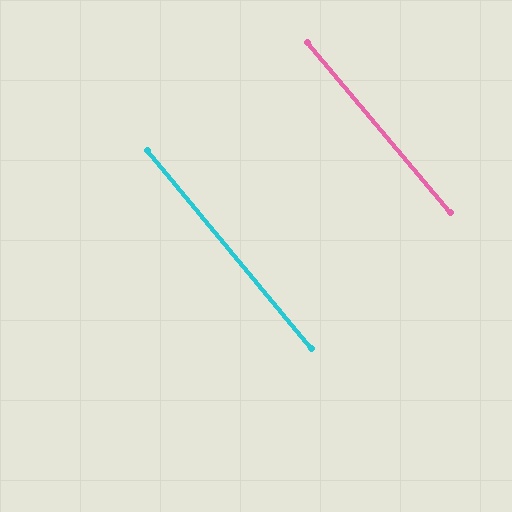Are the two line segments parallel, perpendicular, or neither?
Parallel — their directions differ by only 0.5°.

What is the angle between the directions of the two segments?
Approximately 0 degrees.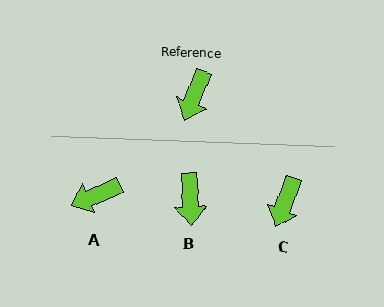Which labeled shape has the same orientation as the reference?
C.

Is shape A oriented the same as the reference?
No, it is off by about 46 degrees.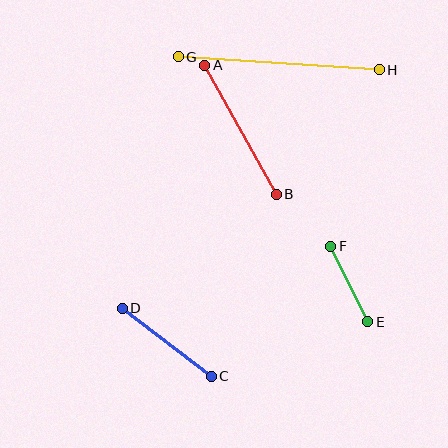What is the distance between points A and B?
The distance is approximately 147 pixels.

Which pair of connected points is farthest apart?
Points G and H are farthest apart.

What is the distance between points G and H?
The distance is approximately 202 pixels.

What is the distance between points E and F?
The distance is approximately 84 pixels.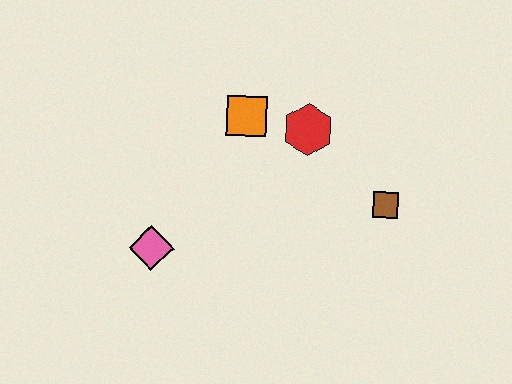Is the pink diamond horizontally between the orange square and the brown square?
No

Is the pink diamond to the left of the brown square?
Yes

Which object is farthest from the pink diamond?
The brown square is farthest from the pink diamond.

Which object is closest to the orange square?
The red hexagon is closest to the orange square.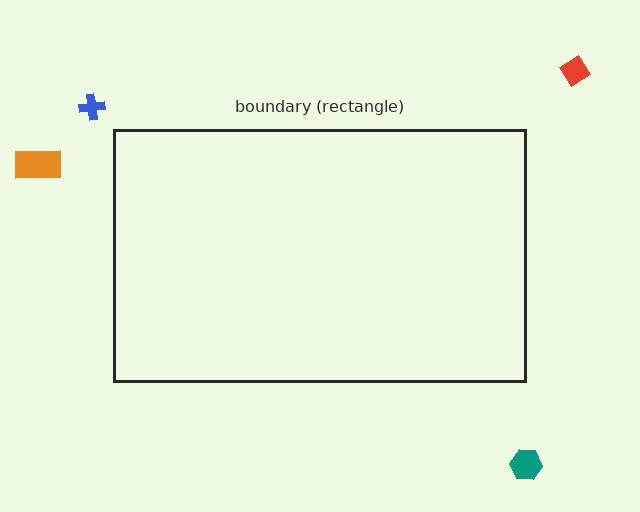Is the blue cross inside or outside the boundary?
Outside.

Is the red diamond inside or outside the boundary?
Outside.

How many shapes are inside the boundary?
0 inside, 4 outside.